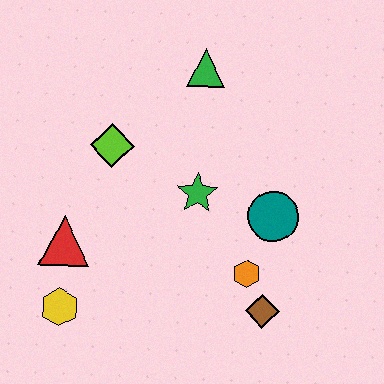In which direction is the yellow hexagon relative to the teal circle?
The yellow hexagon is to the left of the teal circle.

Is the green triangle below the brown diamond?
No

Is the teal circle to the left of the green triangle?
No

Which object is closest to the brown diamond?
The orange hexagon is closest to the brown diamond.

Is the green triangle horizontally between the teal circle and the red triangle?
Yes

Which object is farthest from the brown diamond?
The green triangle is farthest from the brown diamond.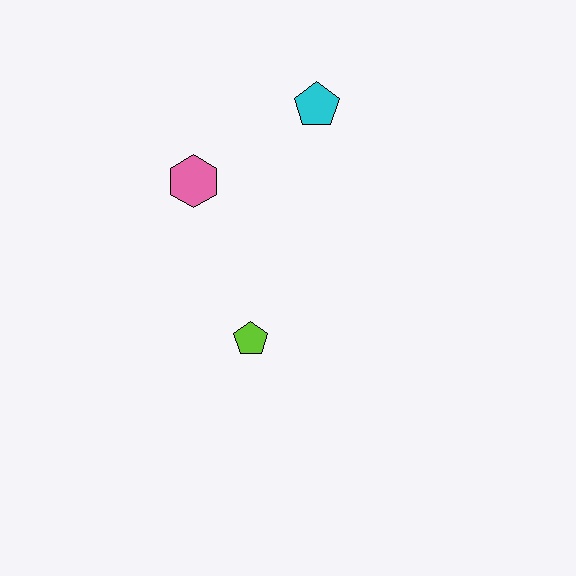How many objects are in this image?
There are 3 objects.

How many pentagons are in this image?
There are 2 pentagons.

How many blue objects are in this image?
There are no blue objects.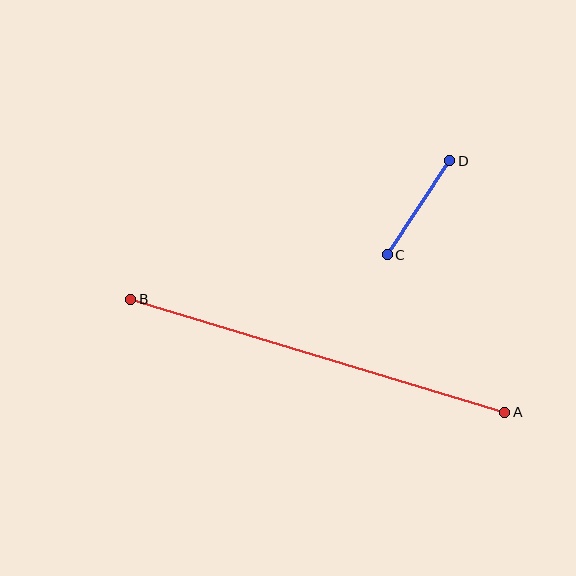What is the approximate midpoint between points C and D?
The midpoint is at approximately (419, 208) pixels.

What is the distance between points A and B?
The distance is approximately 391 pixels.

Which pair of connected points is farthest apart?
Points A and B are farthest apart.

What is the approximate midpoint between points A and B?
The midpoint is at approximately (318, 356) pixels.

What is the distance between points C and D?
The distance is approximately 113 pixels.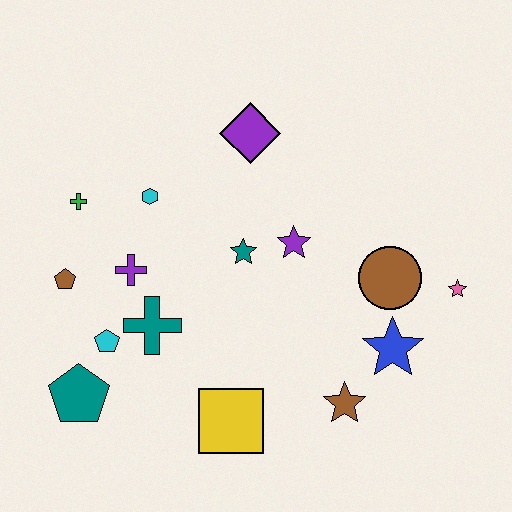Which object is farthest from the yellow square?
The purple diamond is farthest from the yellow square.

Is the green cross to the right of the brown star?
No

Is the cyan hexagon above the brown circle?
Yes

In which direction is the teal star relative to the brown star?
The teal star is above the brown star.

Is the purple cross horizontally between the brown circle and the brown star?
No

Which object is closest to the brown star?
The blue star is closest to the brown star.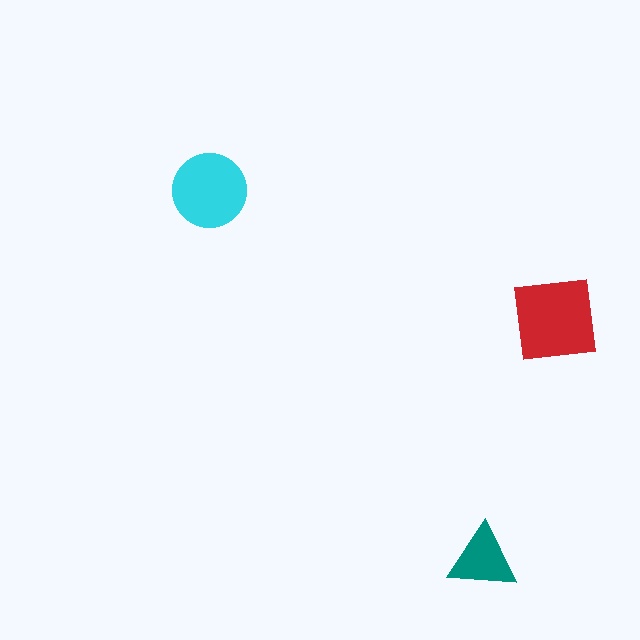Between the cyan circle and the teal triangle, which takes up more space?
The cyan circle.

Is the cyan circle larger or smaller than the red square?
Smaller.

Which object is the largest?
The red square.